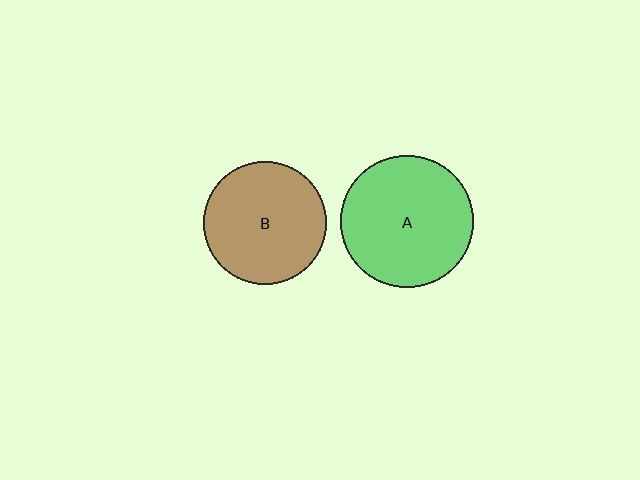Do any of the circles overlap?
No, none of the circles overlap.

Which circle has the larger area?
Circle A (green).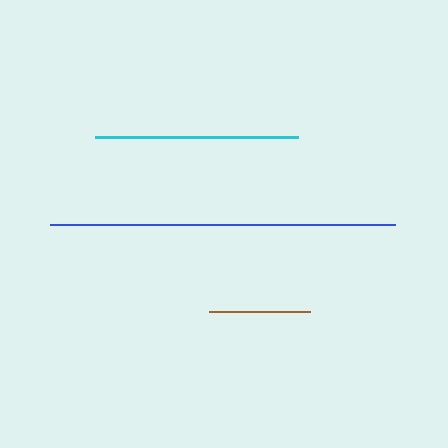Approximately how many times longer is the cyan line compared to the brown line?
The cyan line is approximately 2.0 times the length of the brown line.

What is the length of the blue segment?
The blue segment is approximately 345 pixels long.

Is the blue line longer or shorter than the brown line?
The blue line is longer than the brown line.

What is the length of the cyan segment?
The cyan segment is approximately 203 pixels long.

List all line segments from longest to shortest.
From longest to shortest: blue, cyan, brown.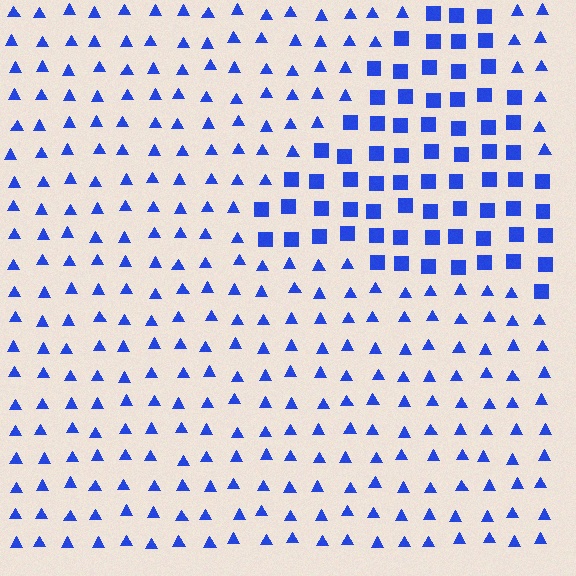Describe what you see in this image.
The image is filled with small blue elements arranged in a uniform grid. A triangle-shaped region contains squares, while the surrounding area contains triangles. The boundary is defined purely by the change in element shape.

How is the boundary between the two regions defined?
The boundary is defined by a change in element shape: squares inside vs. triangles outside. All elements share the same color and spacing.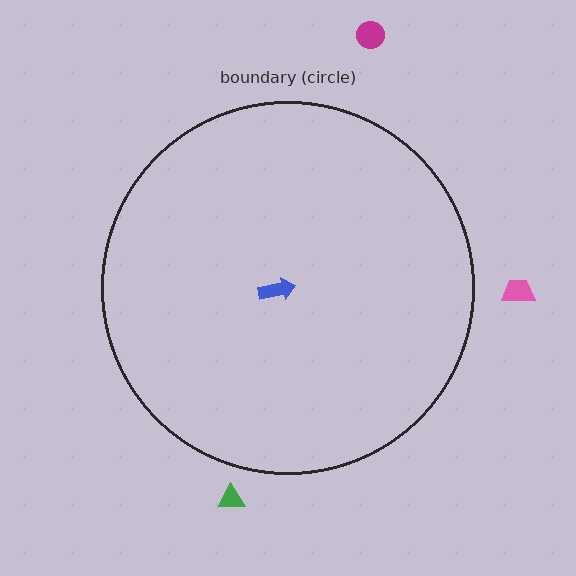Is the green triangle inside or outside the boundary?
Outside.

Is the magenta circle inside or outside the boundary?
Outside.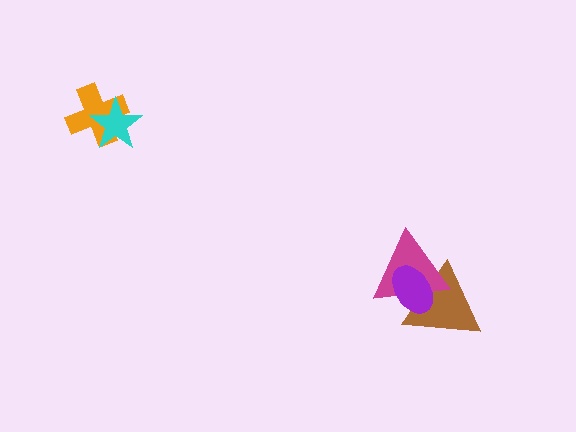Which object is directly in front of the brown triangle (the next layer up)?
The magenta triangle is directly in front of the brown triangle.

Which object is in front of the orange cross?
The cyan star is in front of the orange cross.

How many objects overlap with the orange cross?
1 object overlaps with the orange cross.